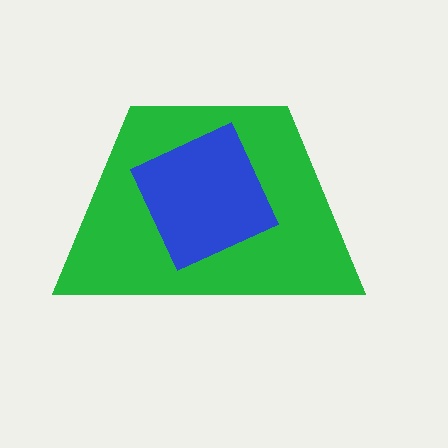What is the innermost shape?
The blue square.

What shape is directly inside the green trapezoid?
The blue square.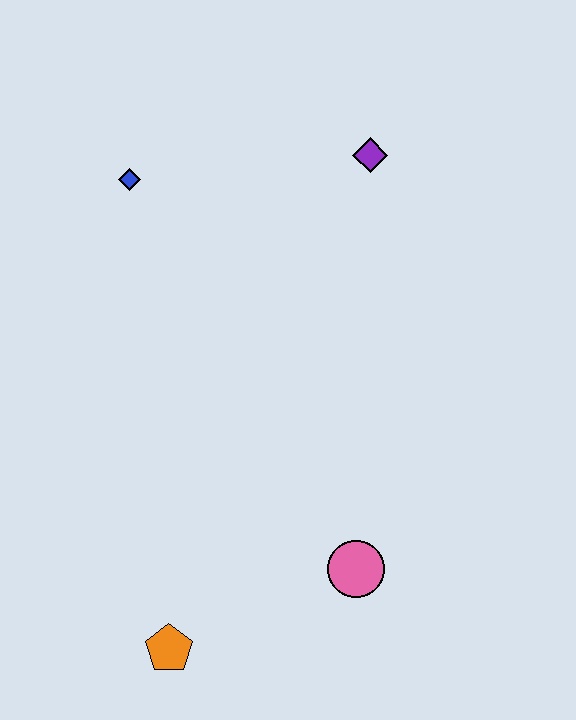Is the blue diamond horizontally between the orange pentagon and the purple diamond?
No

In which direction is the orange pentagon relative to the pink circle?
The orange pentagon is to the left of the pink circle.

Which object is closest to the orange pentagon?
The pink circle is closest to the orange pentagon.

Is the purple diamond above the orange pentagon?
Yes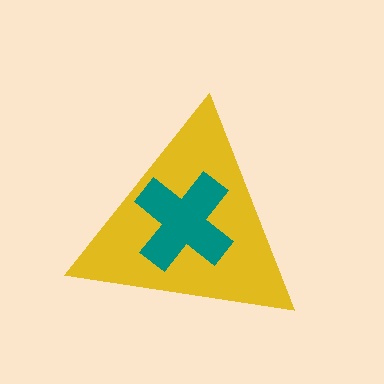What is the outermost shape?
The yellow triangle.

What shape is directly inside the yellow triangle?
The teal cross.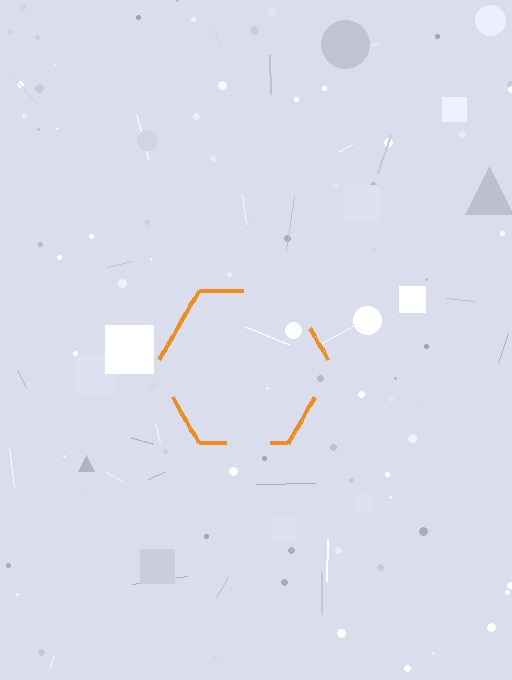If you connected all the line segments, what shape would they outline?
They would outline a hexagon.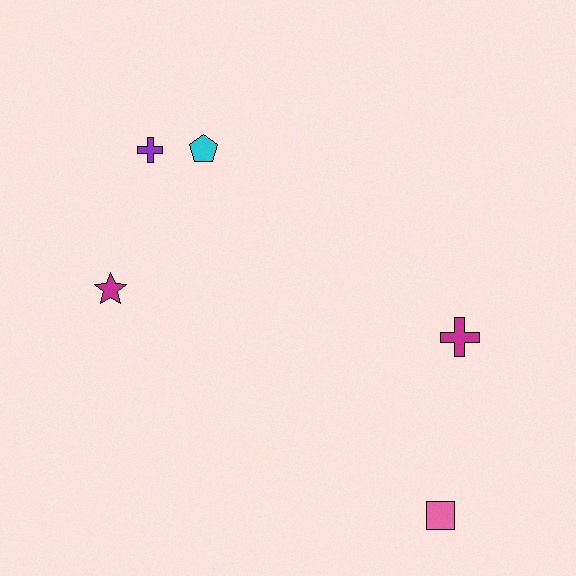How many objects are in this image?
There are 5 objects.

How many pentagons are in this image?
There is 1 pentagon.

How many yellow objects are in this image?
There are no yellow objects.